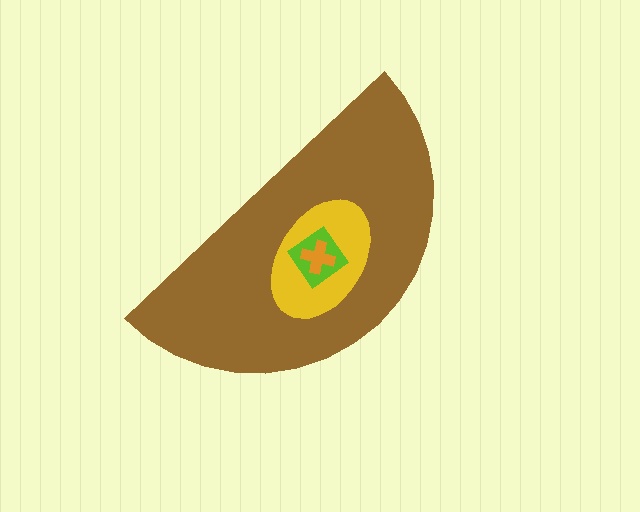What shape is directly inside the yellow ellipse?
The lime diamond.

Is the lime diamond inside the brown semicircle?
Yes.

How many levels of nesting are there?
4.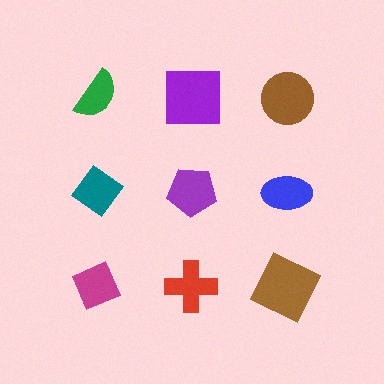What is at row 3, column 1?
A magenta diamond.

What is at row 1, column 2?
A purple square.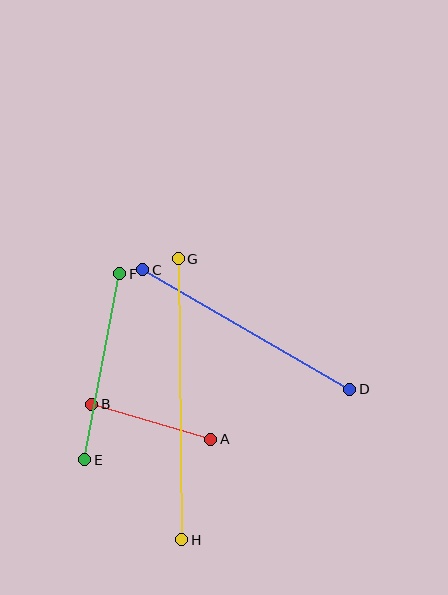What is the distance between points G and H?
The distance is approximately 281 pixels.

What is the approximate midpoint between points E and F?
The midpoint is at approximately (102, 367) pixels.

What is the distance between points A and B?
The distance is approximately 124 pixels.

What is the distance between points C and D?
The distance is approximately 239 pixels.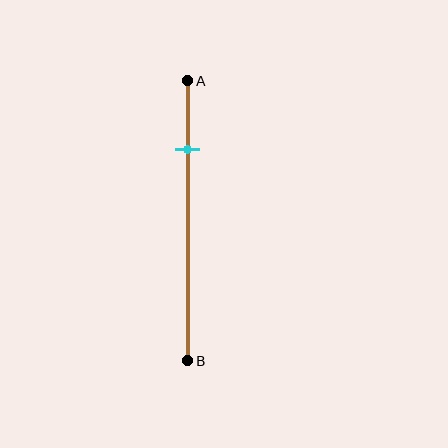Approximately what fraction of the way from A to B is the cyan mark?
The cyan mark is approximately 25% of the way from A to B.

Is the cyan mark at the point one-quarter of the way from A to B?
Yes, the mark is approximately at the one-quarter point.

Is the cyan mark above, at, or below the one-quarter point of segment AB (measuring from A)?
The cyan mark is approximately at the one-quarter point of segment AB.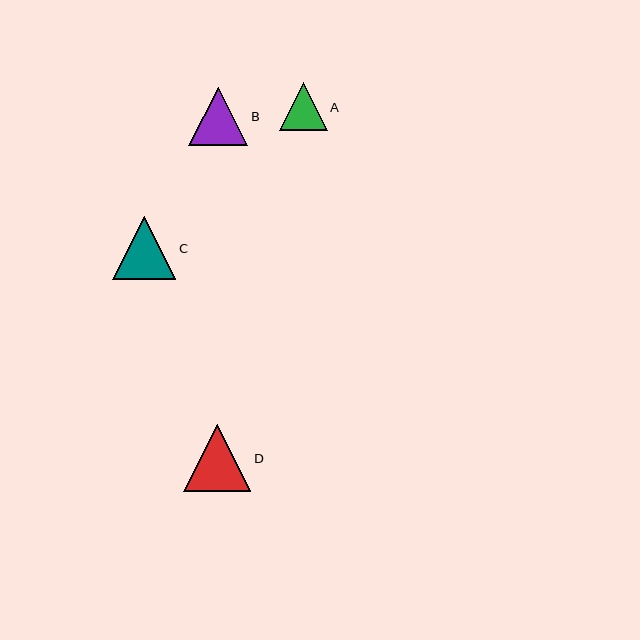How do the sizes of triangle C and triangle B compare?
Triangle C and triangle B are approximately the same size.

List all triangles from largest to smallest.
From largest to smallest: D, C, B, A.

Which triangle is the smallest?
Triangle A is the smallest with a size of approximately 48 pixels.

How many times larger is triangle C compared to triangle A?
Triangle C is approximately 1.3 times the size of triangle A.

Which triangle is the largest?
Triangle D is the largest with a size of approximately 68 pixels.